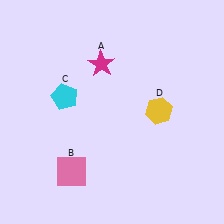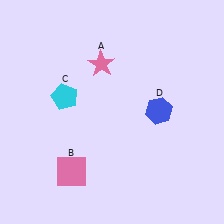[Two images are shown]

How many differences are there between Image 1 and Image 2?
There are 2 differences between the two images.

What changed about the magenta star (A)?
In Image 1, A is magenta. In Image 2, it changed to pink.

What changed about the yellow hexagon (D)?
In Image 1, D is yellow. In Image 2, it changed to blue.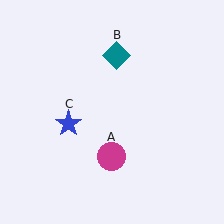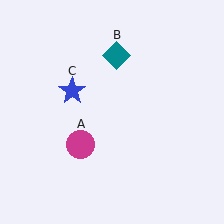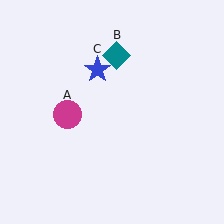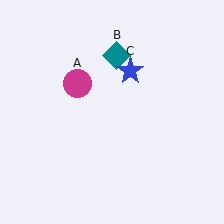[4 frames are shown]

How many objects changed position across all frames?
2 objects changed position: magenta circle (object A), blue star (object C).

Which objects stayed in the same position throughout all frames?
Teal diamond (object B) remained stationary.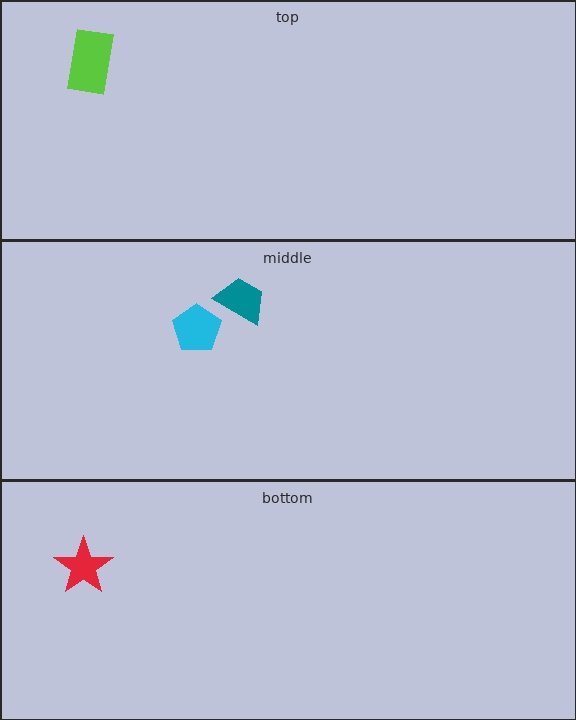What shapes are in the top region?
The lime rectangle.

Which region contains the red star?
The bottom region.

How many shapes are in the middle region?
2.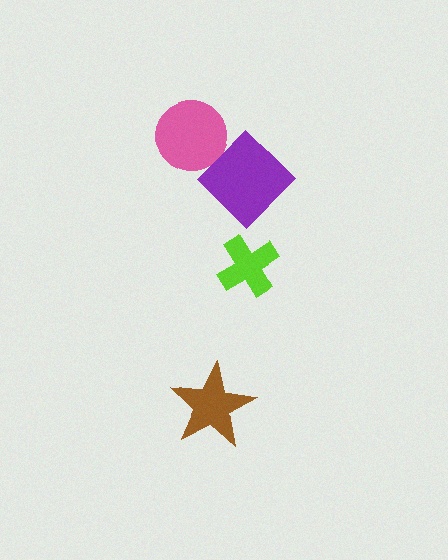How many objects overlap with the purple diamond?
1 object overlaps with the purple diamond.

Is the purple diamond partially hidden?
No, no other shape covers it.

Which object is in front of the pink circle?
The purple diamond is in front of the pink circle.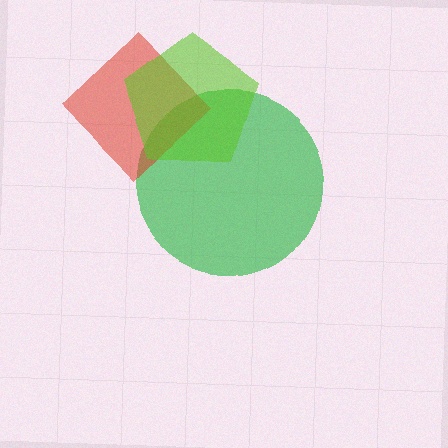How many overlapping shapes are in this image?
There are 3 overlapping shapes in the image.